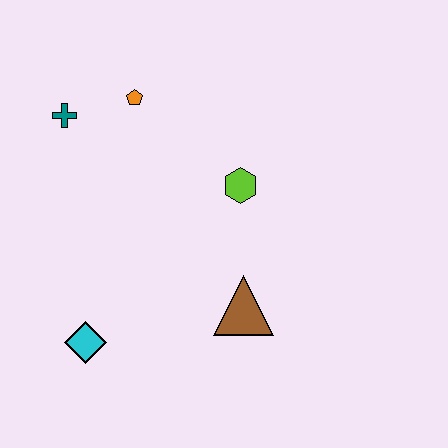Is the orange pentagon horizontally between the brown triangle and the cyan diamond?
Yes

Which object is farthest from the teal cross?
The brown triangle is farthest from the teal cross.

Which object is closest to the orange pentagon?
The teal cross is closest to the orange pentagon.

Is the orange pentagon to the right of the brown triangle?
No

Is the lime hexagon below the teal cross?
Yes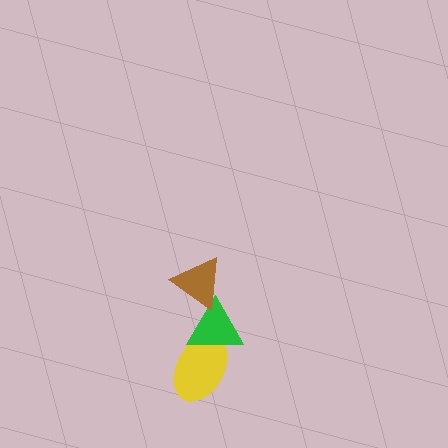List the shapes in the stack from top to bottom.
From top to bottom: the brown triangle, the green triangle, the yellow ellipse.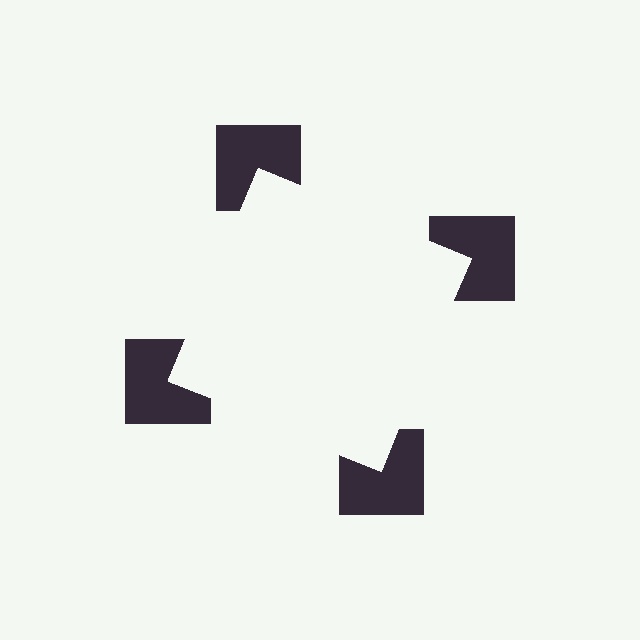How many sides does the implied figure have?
4 sides.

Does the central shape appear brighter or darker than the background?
It typically appears slightly brighter than the background, even though no actual brightness change is drawn.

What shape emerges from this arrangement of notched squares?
An illusory square — its edges are inferred from the aligned wedge cuts in the notched squares, not physically drawn.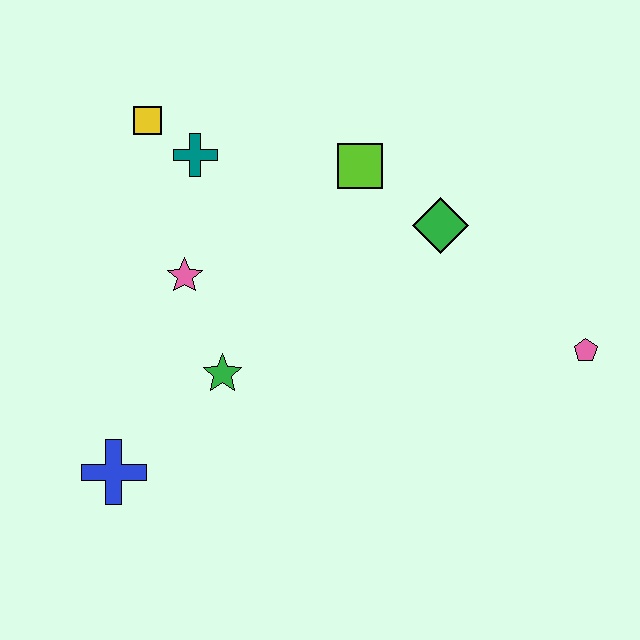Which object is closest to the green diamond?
The lime square is closest to the green diamond.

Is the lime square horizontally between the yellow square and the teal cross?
No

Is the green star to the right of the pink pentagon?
No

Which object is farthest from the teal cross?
The pink pentagon is farthest from the teal cross.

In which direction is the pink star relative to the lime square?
The pink star is to the left of the lime square.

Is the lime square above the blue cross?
Yes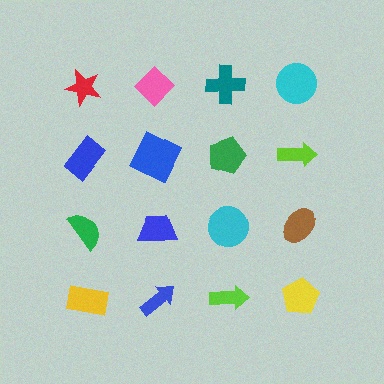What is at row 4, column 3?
A lime arrow.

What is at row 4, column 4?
A yellow pentagon.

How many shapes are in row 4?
4 shapes.